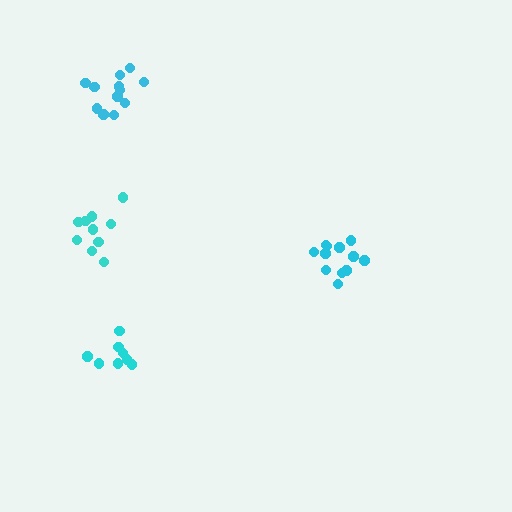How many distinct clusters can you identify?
There are 4 distinct clusters.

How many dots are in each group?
Group 1: 12 dots, Group 2: 8 dots, Group 3: 10 dots, Group 4: 12 dots (42 total).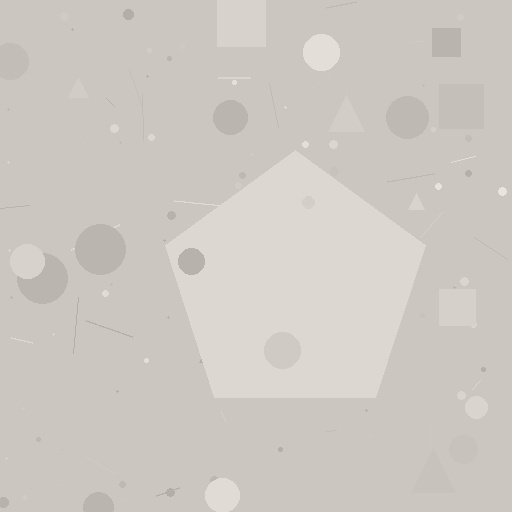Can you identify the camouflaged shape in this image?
The camouflaged shape is a pentagon.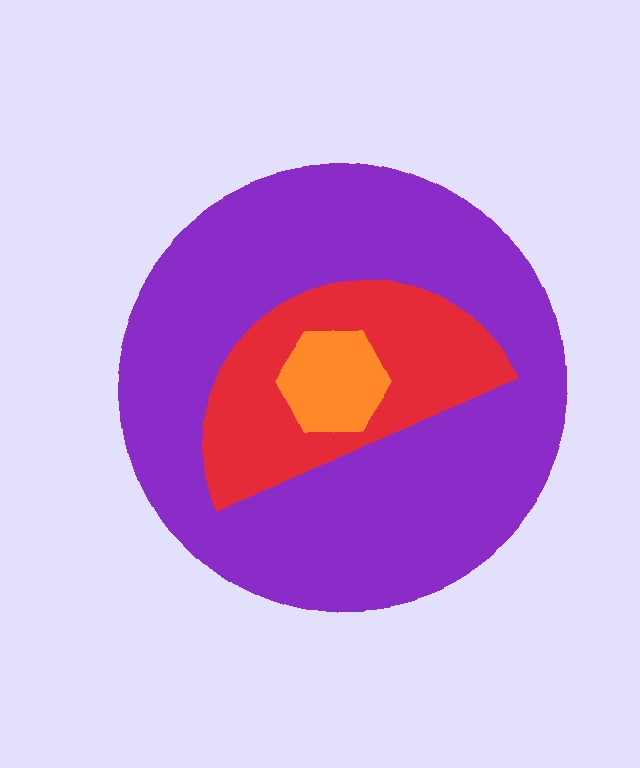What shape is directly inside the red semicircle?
The orange hexagon.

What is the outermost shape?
The purple circle.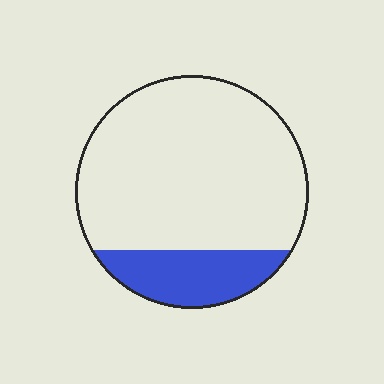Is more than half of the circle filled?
No.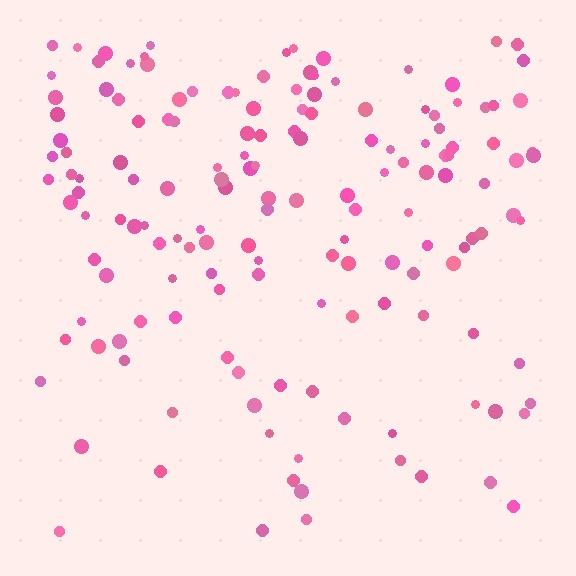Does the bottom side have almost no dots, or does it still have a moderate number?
Still a moderate number, just noticeably fewer than the top.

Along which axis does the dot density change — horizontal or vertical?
Vertical.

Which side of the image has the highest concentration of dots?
The top.